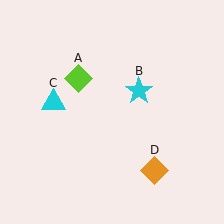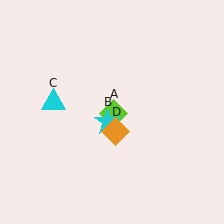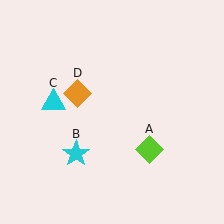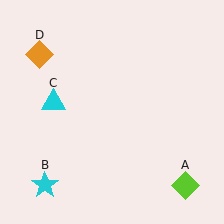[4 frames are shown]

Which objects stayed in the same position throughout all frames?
Cyan triangle (object C) remained stationary.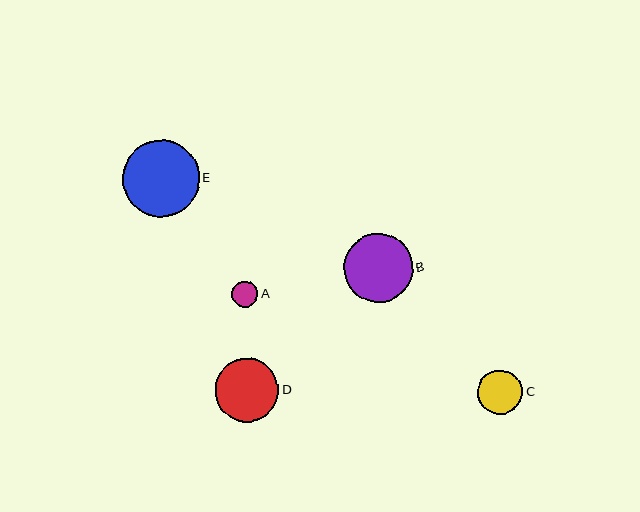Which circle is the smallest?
Circle A is the smallest with a size of approximately 26 pixels.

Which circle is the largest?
Circle E is the largest with a size of approximately 77 pixels.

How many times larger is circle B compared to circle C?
Circle B is approximately 1.5 times the size of circle C.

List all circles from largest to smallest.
From largest to smallest: E, B, D, C, A.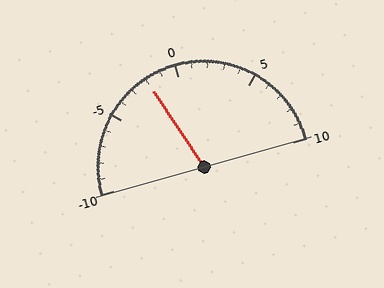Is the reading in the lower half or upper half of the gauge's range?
The reading is in the lower half of the range (-10 to 10).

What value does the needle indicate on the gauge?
The needle indicates approximately -2.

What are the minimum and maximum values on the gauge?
The gauge ranges from -10 to 10.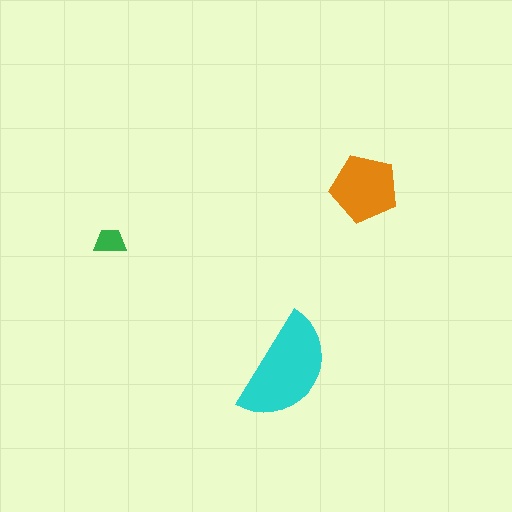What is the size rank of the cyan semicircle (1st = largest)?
1st.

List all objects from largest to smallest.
The cyan semicircle, the orange pentagon, the green trapezoid.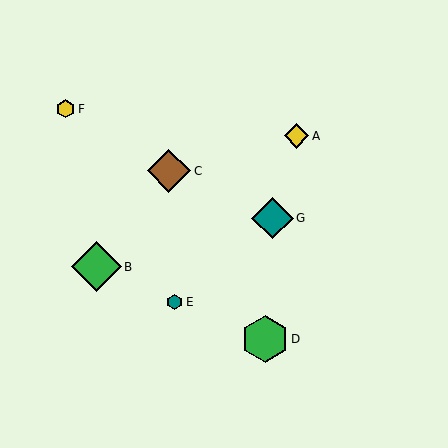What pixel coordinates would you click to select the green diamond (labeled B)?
Click at (97, 267) to select the green diamond B.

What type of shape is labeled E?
Shape E is a teal hexagon.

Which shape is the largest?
The green diamond (labeled B) is the largest.